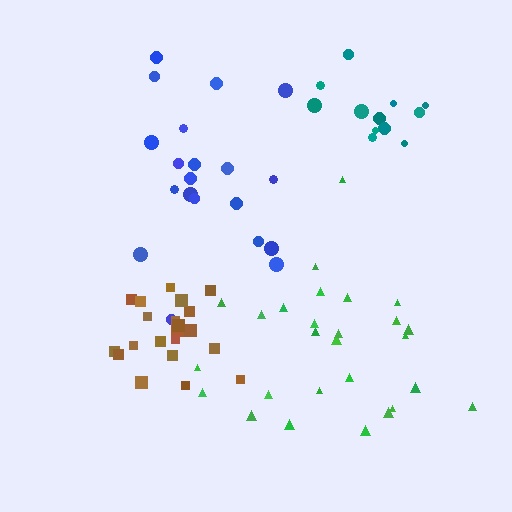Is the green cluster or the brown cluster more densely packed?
Brown.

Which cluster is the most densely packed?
Brown.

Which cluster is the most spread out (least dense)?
Blue.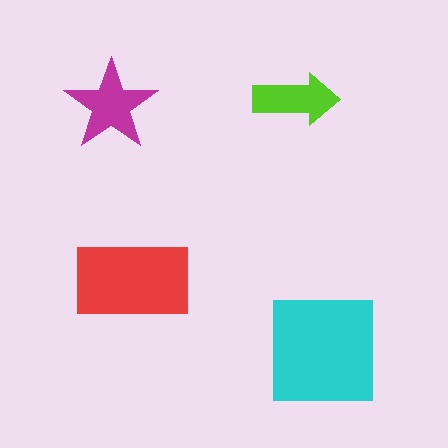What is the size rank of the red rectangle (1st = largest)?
2nd.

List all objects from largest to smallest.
The cyan square, the red rectangle, the magenta star, the lime arrow.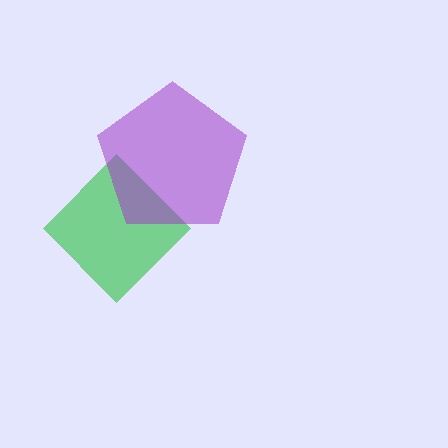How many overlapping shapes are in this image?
There are 2 overlapping shapes in the image.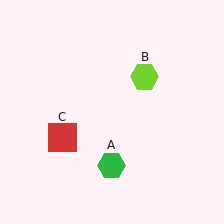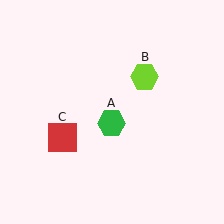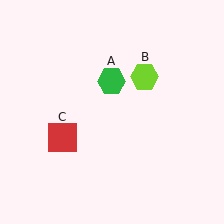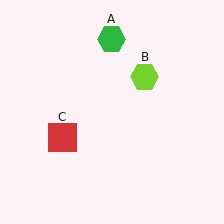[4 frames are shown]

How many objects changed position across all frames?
1 object changed position: green hexagon (object A).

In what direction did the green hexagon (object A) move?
The green hexagon (object A) moved up.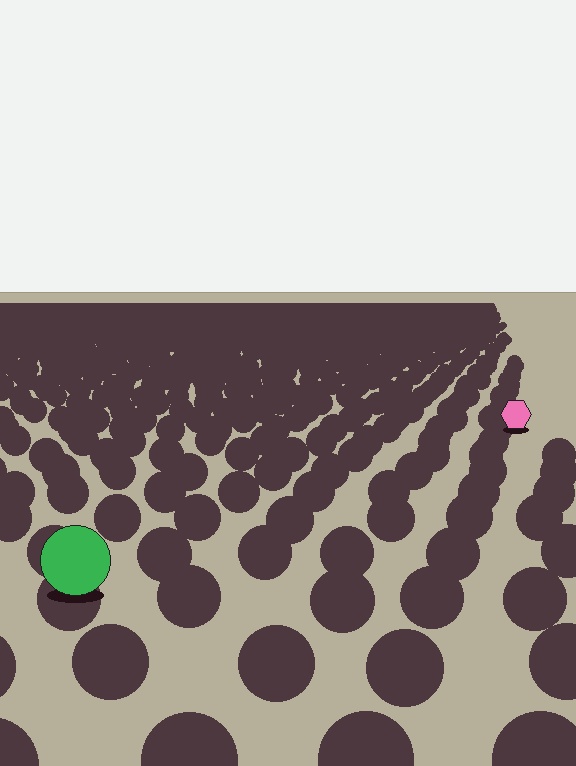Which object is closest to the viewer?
The green circle is closest. The texture marks near it are larger and more spread out.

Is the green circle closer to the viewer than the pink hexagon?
Yes. The green circle is closer — you can tell from the texture gradient: the ground texture is coarser near it.